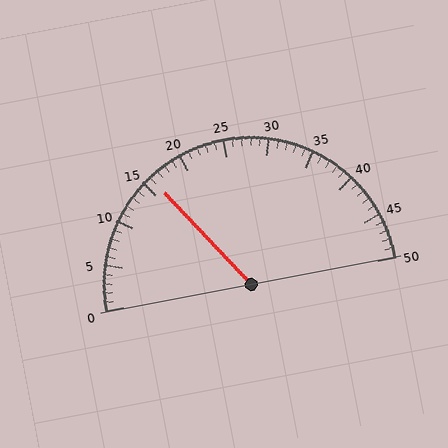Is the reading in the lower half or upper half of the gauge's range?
The reading is in the lower half of the range (0 to 50).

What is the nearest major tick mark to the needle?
The nearest major tick mark is 15.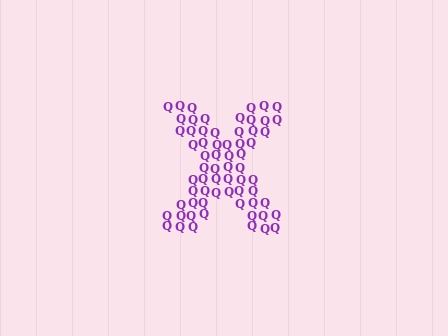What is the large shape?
The large shape is the letter X.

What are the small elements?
The small elements are letter Q's.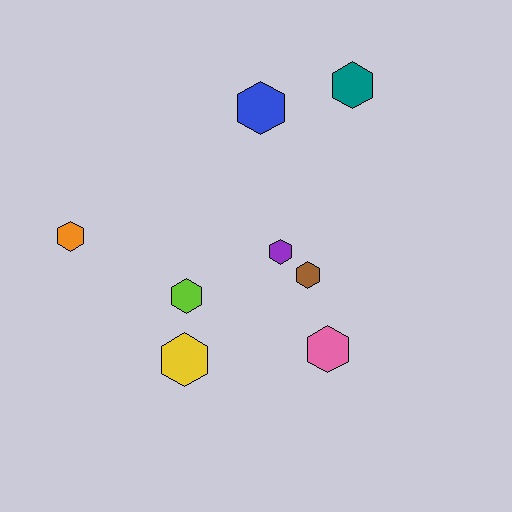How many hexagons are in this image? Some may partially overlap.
There are 8 hexagons.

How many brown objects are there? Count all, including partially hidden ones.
There is 1 brown object.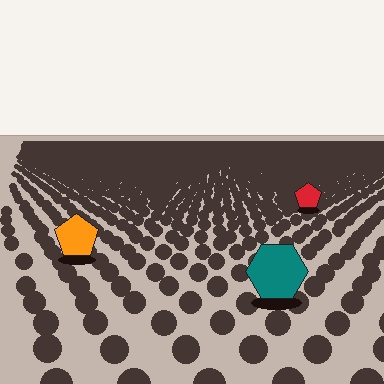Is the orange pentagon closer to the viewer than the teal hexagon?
No. The teal hexagon is closer — you can tell from the texture gradient: the ground texture is coarser near it.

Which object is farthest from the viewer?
The red pentagon is farthest from the viewer. It appears smaller and the ground texture around it is denser.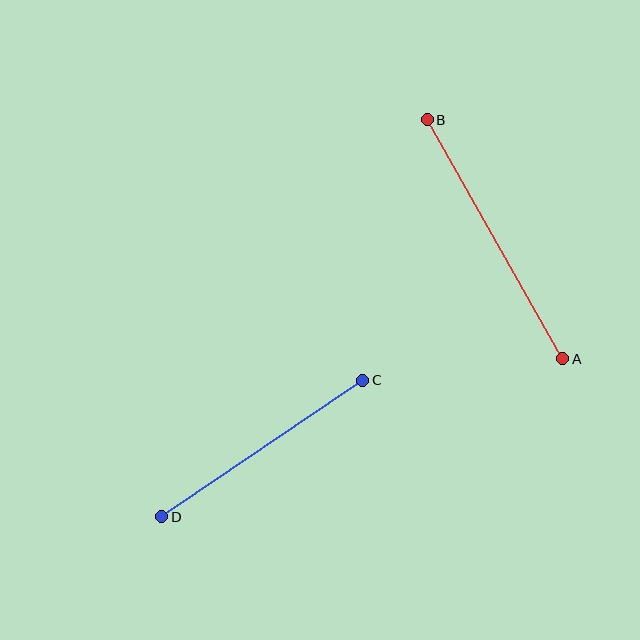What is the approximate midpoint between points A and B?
The midpoint is at approximately (495, 239) pixels.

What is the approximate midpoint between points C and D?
The midpoint is at approximately (262, 448) pixels.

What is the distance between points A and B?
The distance is approximately 275 pixels.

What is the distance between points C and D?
The distance is approximately 243 pixels.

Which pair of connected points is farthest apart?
Points A and B are farthest apart.